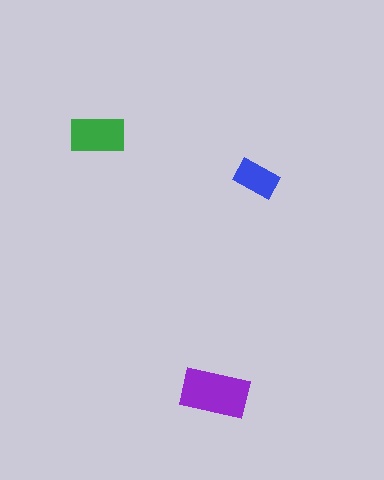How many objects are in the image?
There are 3 objects in the image.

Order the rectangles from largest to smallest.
the purple one, the green one, the blue one.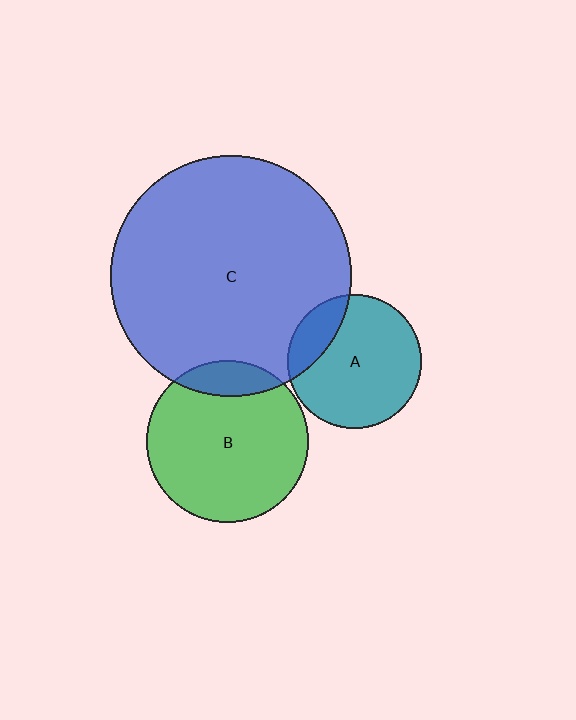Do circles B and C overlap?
Yes.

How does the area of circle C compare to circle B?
Approximately 2.2 times.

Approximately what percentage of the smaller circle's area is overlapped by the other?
Approximately 15%.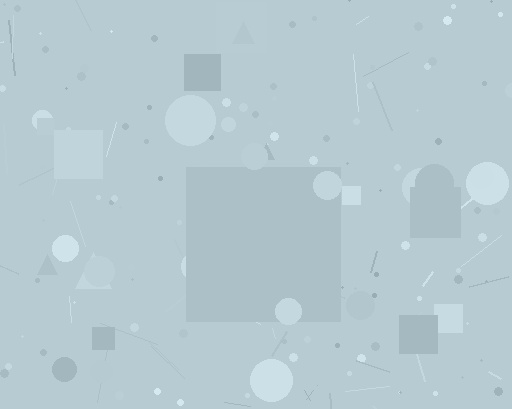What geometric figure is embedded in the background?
A square is embedded in the background.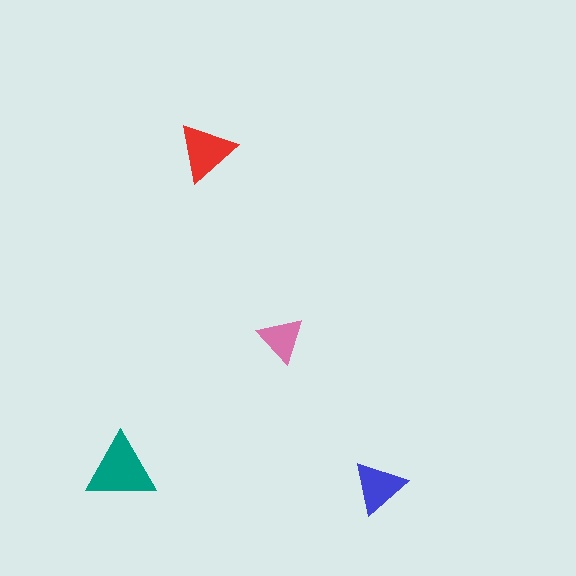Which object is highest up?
The red triangle is topmost.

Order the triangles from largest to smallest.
the teal one, the red one, the blue one, the pink one.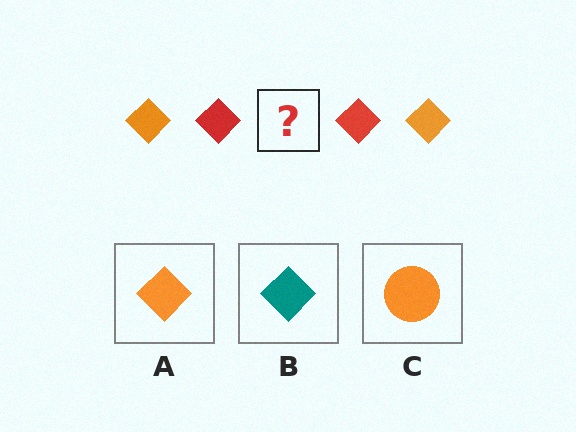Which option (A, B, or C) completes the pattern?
A.